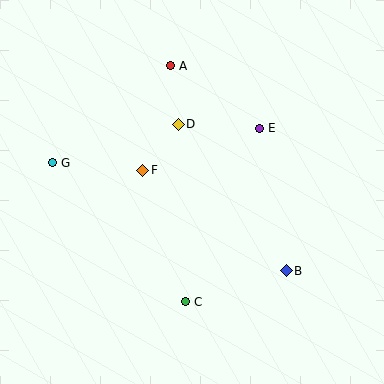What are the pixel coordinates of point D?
Point D is at (178, 124).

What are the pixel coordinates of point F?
Point F is at (143, 170).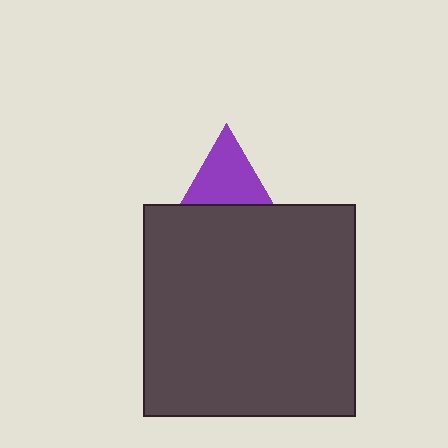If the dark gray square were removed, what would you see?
You would see the complete purple triangle.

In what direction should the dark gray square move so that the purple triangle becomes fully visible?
The dark gray square should move down. That is the shortest direction to clear the overlap and leave the purple triangle fully visible.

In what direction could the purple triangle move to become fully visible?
The purple triangle could move up. That would shift it out from behind the dark gray square entirely.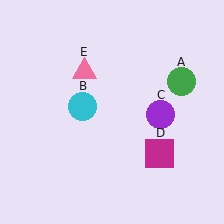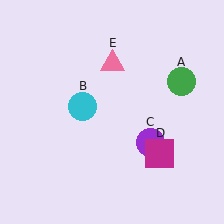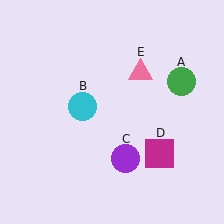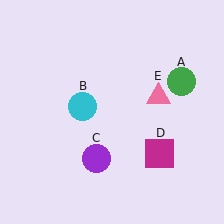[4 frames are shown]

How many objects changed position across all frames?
2 objects changed position: purple circle (object C), pink triangle (object E).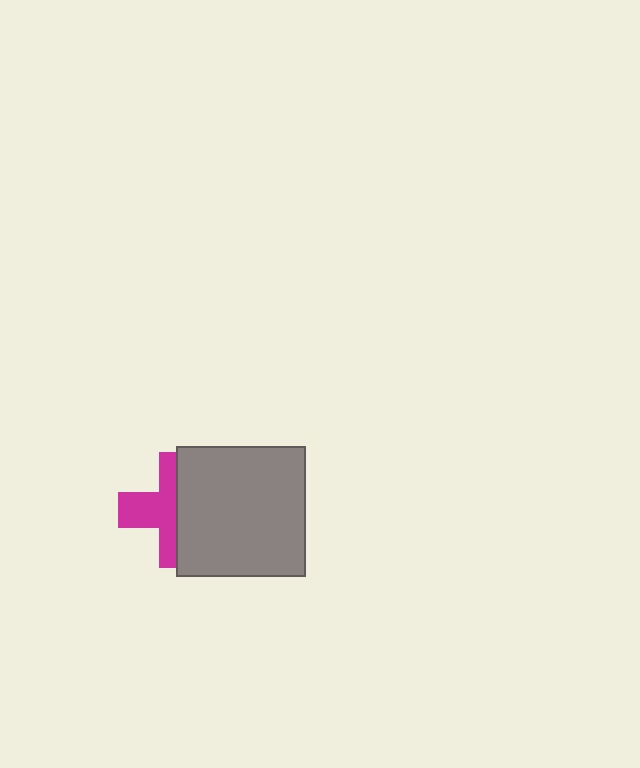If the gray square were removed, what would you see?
You would see the complete magenta cross.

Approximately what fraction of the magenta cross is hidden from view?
Roughly 52% of the magenta cross is hidden behind the gray square.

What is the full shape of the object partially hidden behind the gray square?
The partially hidden object is a magenta cross.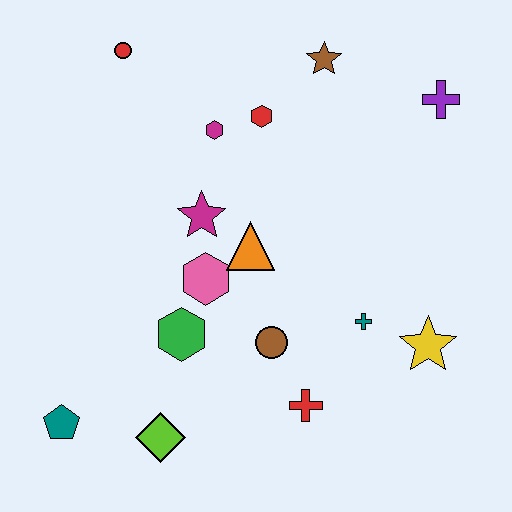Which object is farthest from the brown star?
The teal pentagon is farthest from the brown star.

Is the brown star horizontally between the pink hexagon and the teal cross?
Yes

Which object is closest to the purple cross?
The brown star is closest to the purple cross.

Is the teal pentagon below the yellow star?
Yes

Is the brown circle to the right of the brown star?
No